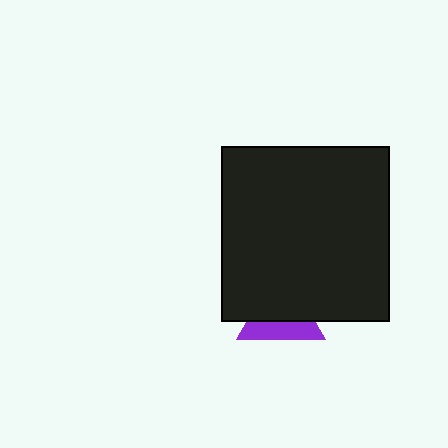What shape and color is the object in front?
The object in front is a black rectangle.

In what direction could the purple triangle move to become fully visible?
The purple triangle could move down. That would shift it out from behind the black rectangle entirely.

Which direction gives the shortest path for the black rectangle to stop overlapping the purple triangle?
Moving up gives the shortest separation.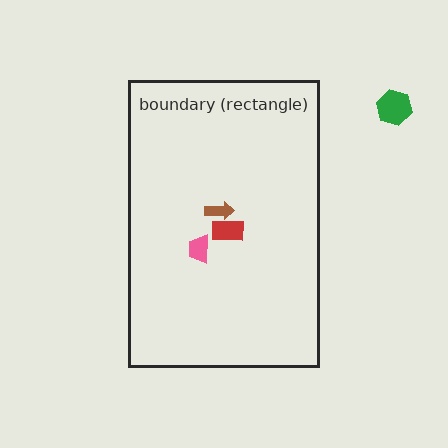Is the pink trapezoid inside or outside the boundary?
Inside.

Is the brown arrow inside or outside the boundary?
Inside.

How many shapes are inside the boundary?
3 inside, 1 outside.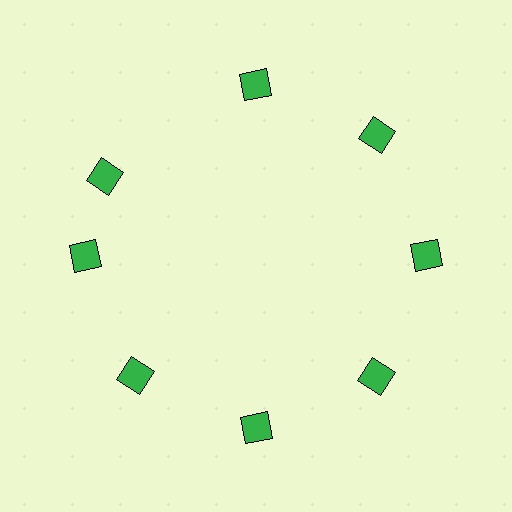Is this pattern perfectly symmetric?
No. The 8 green diamonds are arranged in a ring, but one element near the 10 o'clock position is rotated out of alignment along the ring, breaking the 8-fold rotational symmetry.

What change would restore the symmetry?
The symmetry would be restored by rotating it back into even spacing with its neighbors so that all 8 diamonds sit at equal angles and equal distance from the center.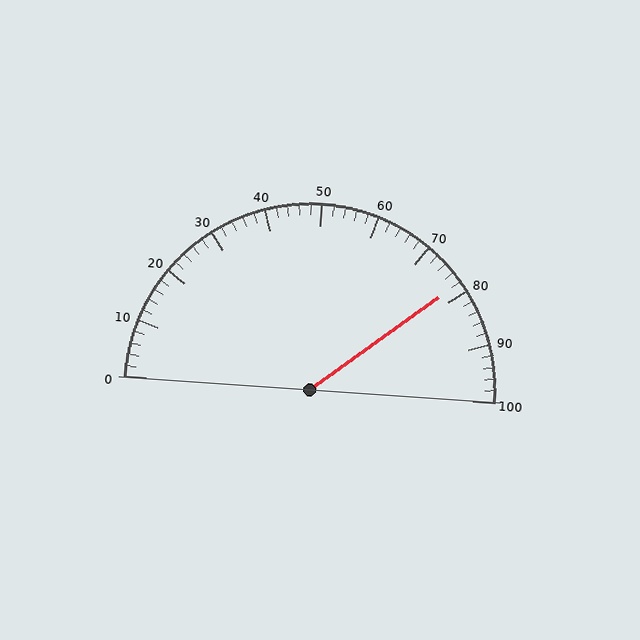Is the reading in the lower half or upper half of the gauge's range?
The reading is in the upper half of the range (0 to 100).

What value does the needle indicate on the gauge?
The needle indicates approximately 78.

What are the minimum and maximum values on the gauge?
The gauge ranges from 0 to 100.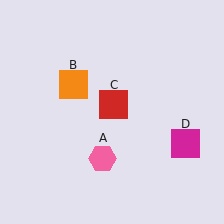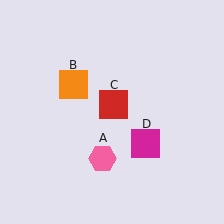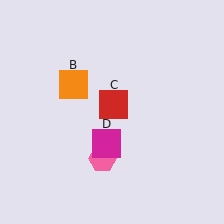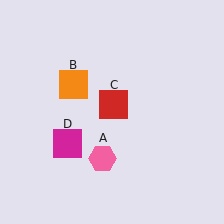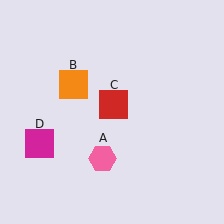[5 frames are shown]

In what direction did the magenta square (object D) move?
The magenta square (object D) moved left.